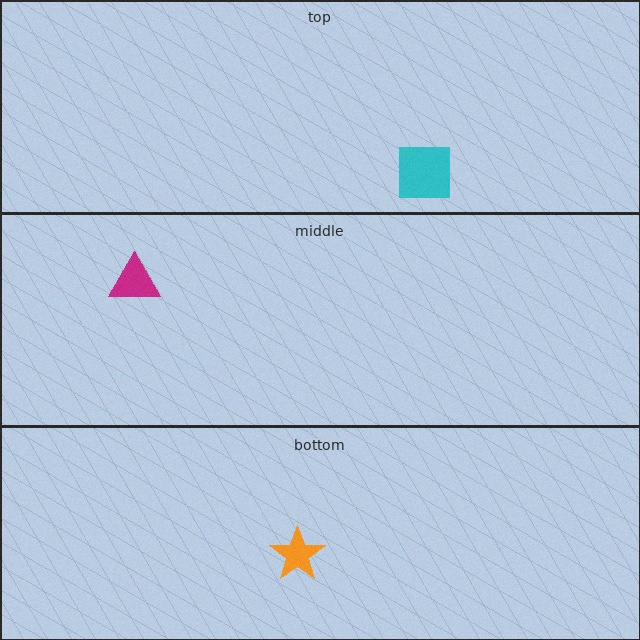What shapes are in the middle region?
The magenta triangle.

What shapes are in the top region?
The cyan square.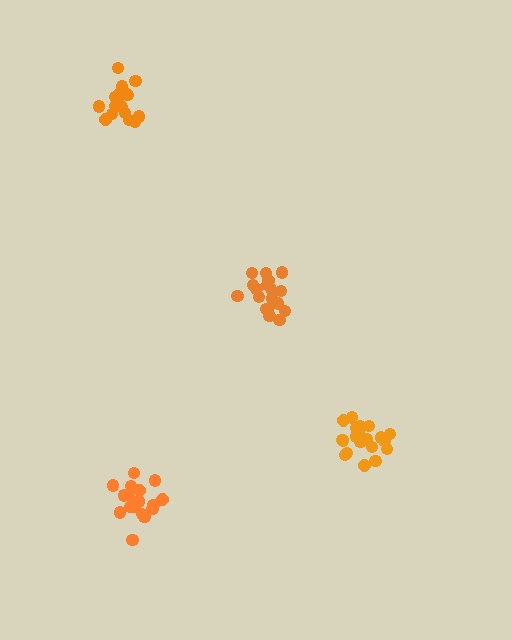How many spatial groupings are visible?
There are 4 spatial groupings.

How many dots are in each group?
Group 1: 20 dots, Group 2: 20 dots, Group 3: 19 dots, Group 4: 19 dots (78 total).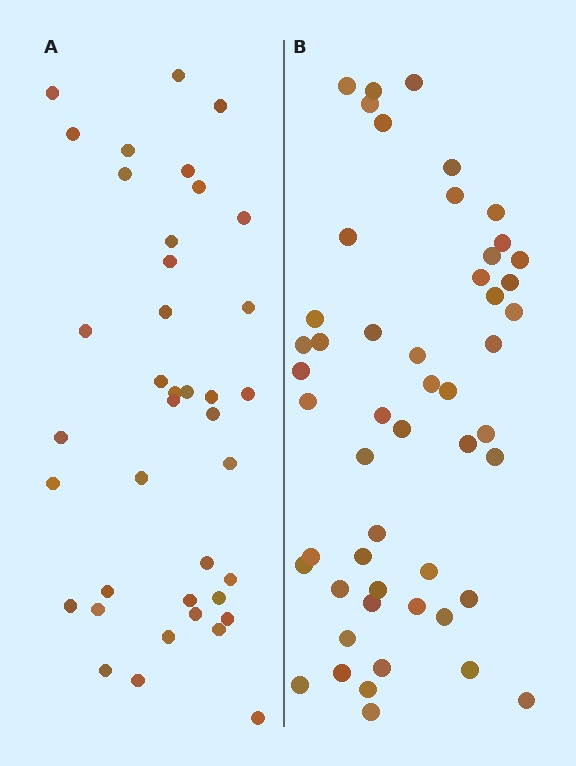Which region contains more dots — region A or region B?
Region B (the right region) has more dots.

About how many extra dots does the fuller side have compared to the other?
Region B has roughly 12 or so more dots than region A.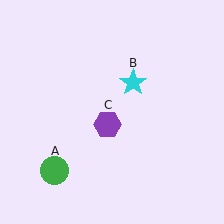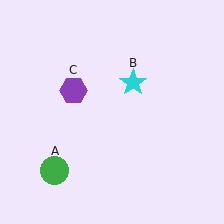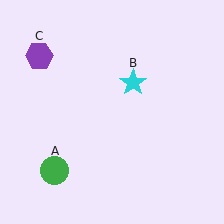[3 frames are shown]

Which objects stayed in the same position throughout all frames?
Green circle (object A) and cyan star (object B) remained stationary.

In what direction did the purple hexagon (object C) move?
The purple hexagon (object C) moved up and to the left.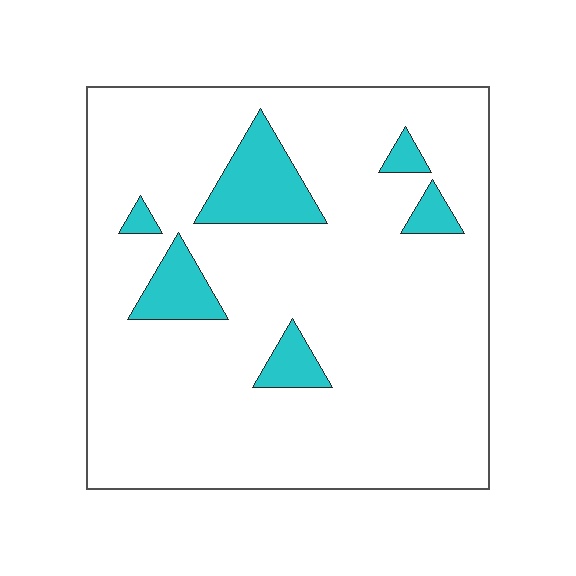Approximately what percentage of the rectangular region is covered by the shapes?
Approximately 10%.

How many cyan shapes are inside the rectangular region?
6.